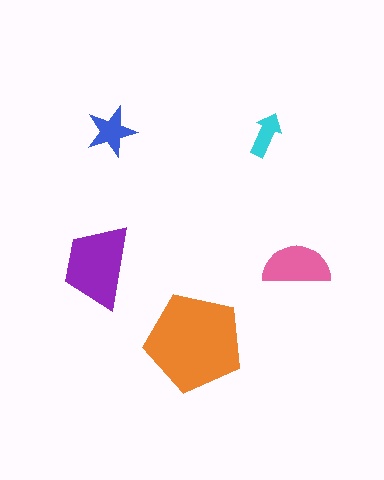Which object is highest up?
The blue star is topmost.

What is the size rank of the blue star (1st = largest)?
4th.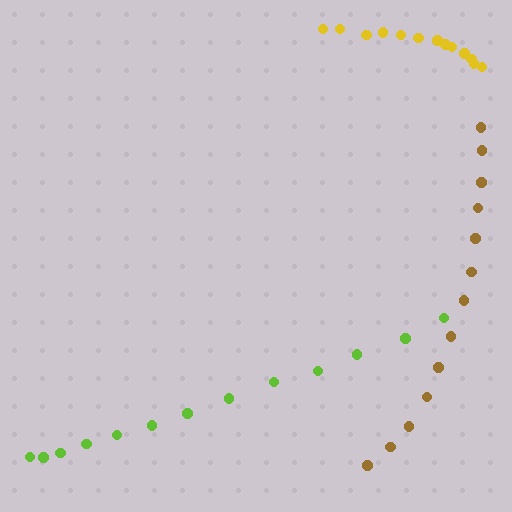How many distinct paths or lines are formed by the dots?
There are 3 distinct paths.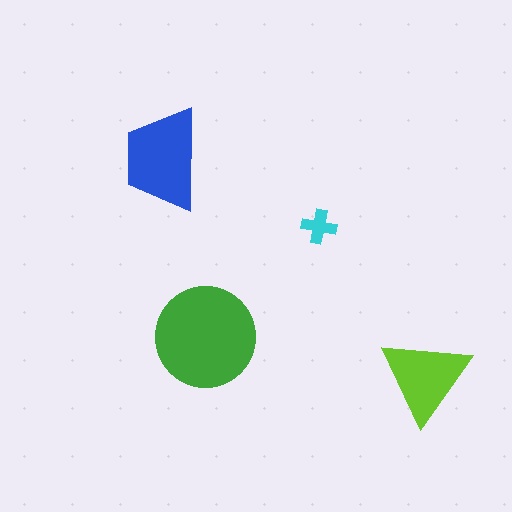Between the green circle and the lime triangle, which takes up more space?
The green circle.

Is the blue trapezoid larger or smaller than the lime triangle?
Larger.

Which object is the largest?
The green circle.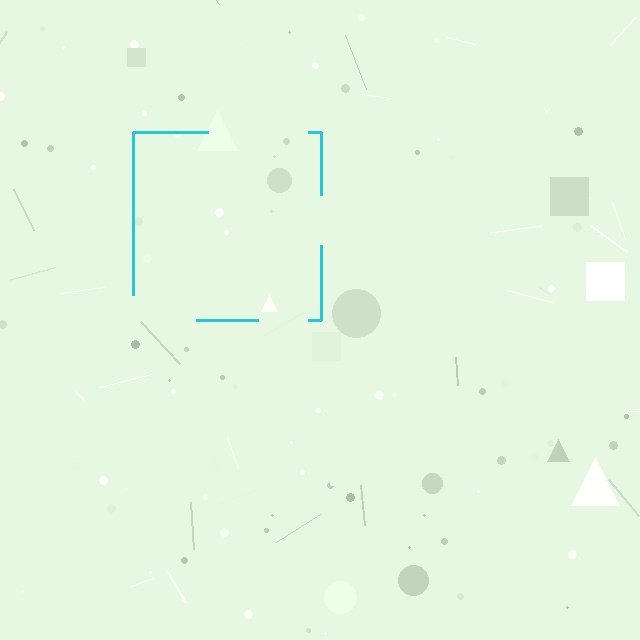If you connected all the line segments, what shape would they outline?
They would outline a square.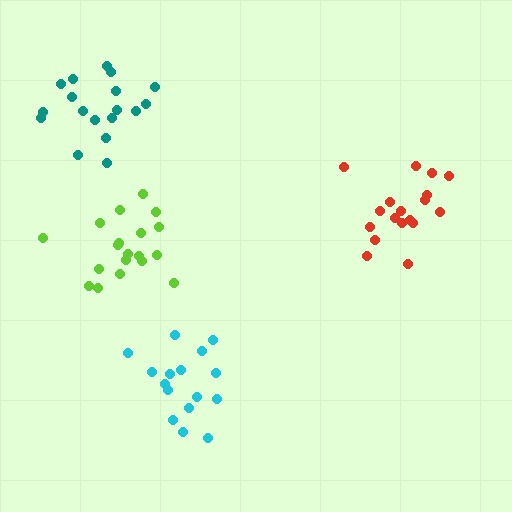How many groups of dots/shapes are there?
There are 4 groups.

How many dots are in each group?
Group 1: 18 dots, Group 2: 19 dots, Group 3: 18 dots, Group 4: 16 dots (71 total).